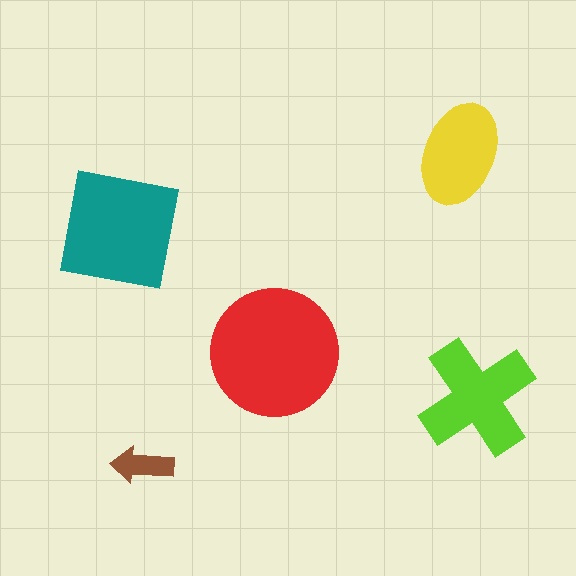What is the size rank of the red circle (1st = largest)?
1st.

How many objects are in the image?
There are 5 objects in the image.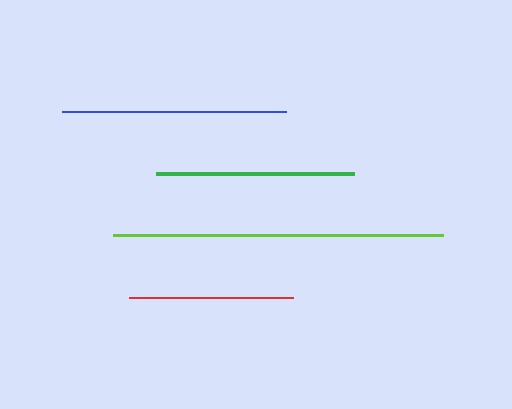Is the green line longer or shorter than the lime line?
The lime line is longer than the green line.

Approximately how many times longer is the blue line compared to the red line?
The blue line is approximately 1.4 times the length of the red line.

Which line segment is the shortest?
The red line is the shortest at approximately 164 pixels.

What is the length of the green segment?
The green segment is approximately 198 pixels long.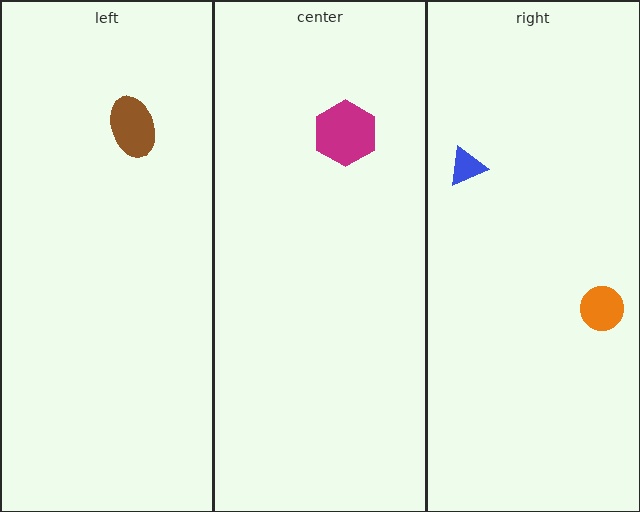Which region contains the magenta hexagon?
The center region.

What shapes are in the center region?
The magenta hexagon.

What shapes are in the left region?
The brown ellipse.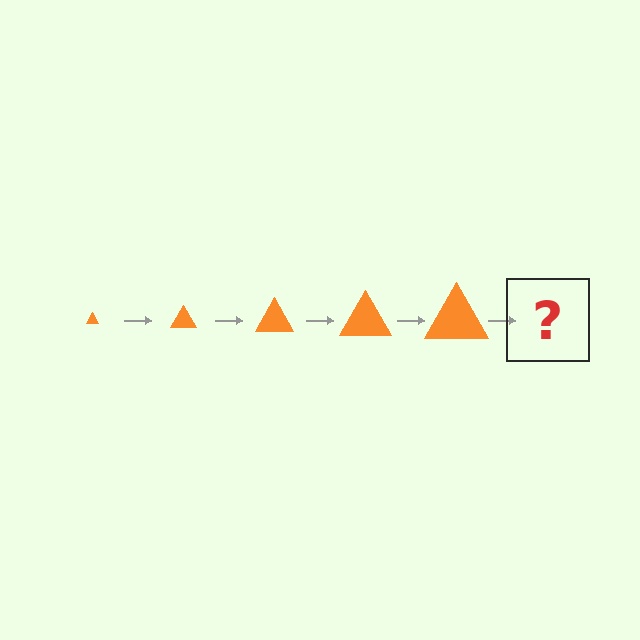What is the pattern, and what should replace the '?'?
The pattern is that the triangle gets progressively larger each step. The '?' should be an orange triangle, larger than the previous one.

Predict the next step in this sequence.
The next step is an orange triangle, larger than the previous one.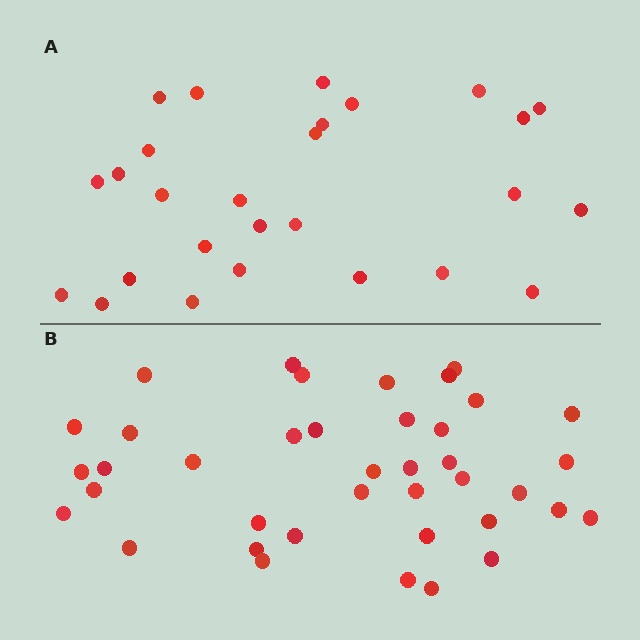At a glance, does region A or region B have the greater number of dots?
Region B (the bottom region) has more dots.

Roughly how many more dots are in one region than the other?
Region B has roughly 12 or so more dots than region A.